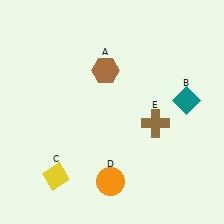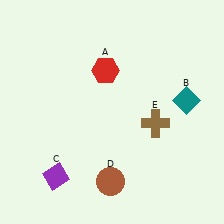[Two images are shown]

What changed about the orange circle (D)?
In Image 1, D is orange. In Image 2, it changed to brown.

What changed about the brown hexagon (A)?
In Image 1, A is brown. In Image 2, it changed to red.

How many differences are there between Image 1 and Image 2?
There are 3 differences between the two images.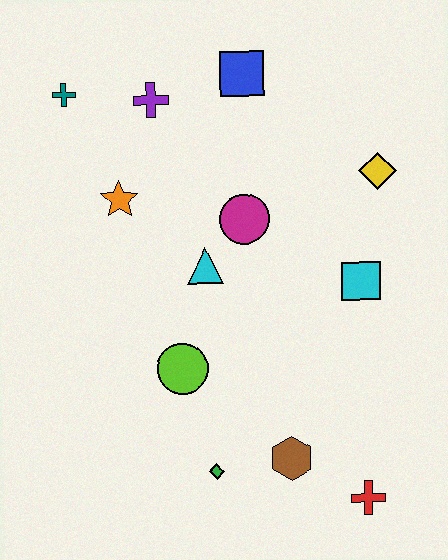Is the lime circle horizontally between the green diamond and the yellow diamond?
No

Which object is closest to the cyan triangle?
The magenta circle is closest to the cyan triangle.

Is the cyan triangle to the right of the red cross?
No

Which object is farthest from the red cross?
The teal cross is farthest from the red cross.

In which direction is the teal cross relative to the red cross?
The teal cross is above the red cross.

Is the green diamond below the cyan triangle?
Yes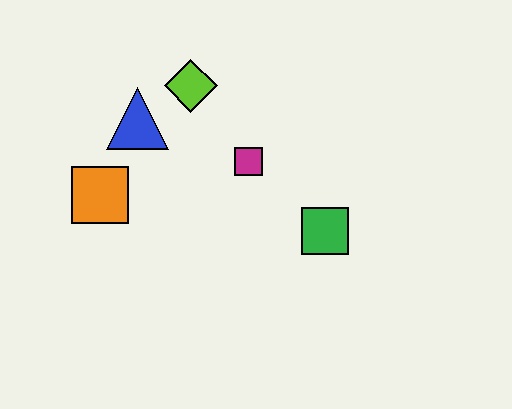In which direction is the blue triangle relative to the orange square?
The blue triangle is above the orange square.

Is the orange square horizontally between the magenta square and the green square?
No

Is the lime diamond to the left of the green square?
Yes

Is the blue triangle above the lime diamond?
No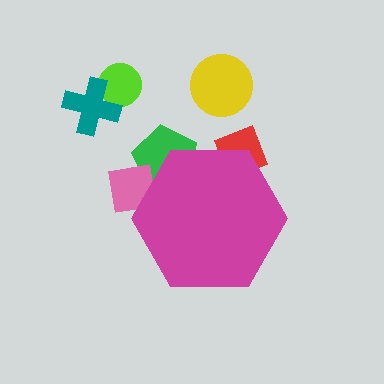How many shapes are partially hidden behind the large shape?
3 shapes are partially hidden.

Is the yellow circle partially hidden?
No, the yellow circle is fully visible.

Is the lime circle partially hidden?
No, the lime circle is fully visible.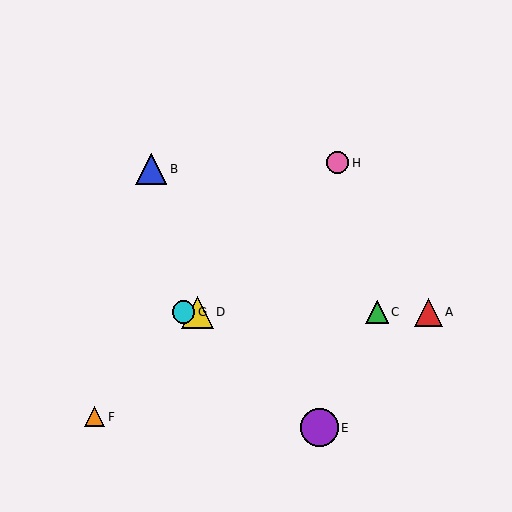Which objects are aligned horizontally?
Objects A, C, D, G are aligned horizontally.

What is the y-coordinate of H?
Object H is at y≈163.